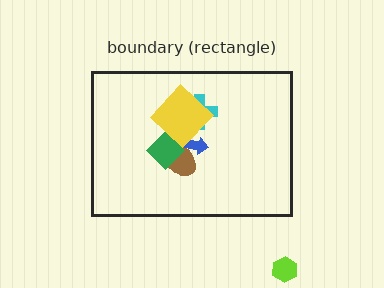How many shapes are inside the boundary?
5 inside, 1 outside.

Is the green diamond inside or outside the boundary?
Inside.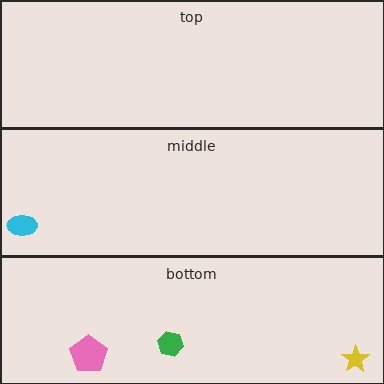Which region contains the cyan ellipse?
The middle region.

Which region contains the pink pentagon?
The bottom region.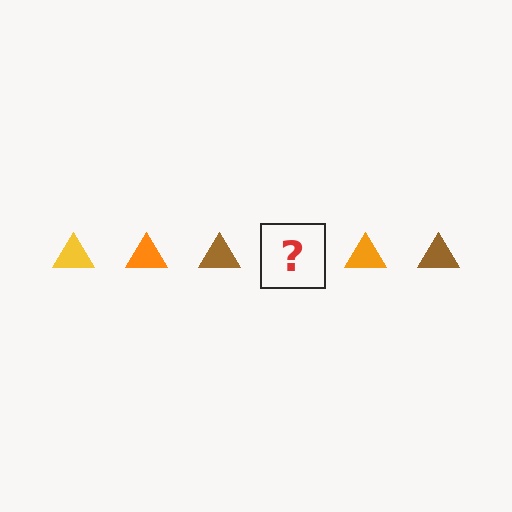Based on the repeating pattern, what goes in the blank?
The blank should be a yellow triangle.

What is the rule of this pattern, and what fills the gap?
The rule is that the pattern cycles through yellow, orange, brown triangles. The gap should be filled with a yellow triangle.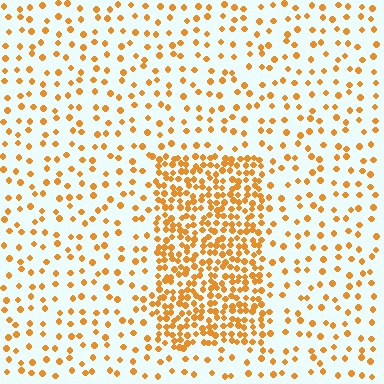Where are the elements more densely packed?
The elements are more densely packed inside the rectangle boundary.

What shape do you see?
I see a rectangle.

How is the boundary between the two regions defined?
The boundary is defined by a change in element density (approximately 3.0x ratio). All elements are the same color, size, and shape.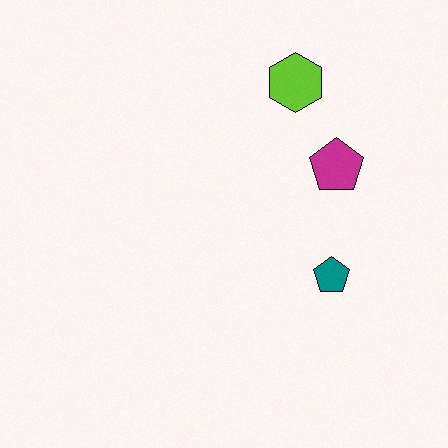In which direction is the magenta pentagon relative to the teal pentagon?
The magenta pentagon is above the teal pentagon.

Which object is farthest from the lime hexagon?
The teal pentagon is farthest from the lime hexagon.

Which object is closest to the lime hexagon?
The magenta pentagon is closest to the lime hexagon.